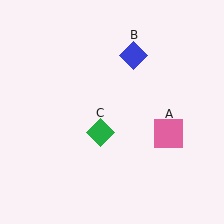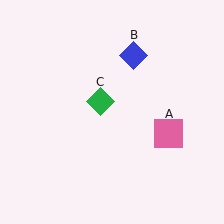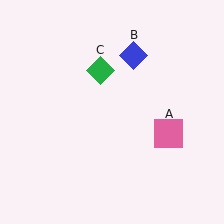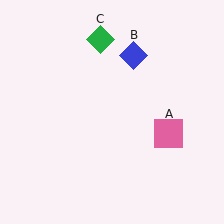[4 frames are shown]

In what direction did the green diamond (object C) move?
The green diamond (object C) moved up.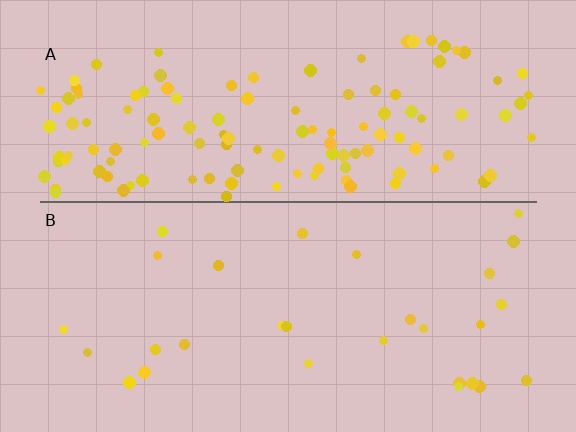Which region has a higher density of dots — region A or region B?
A (the top).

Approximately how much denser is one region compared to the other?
Approximately 4.4× — region A over region B.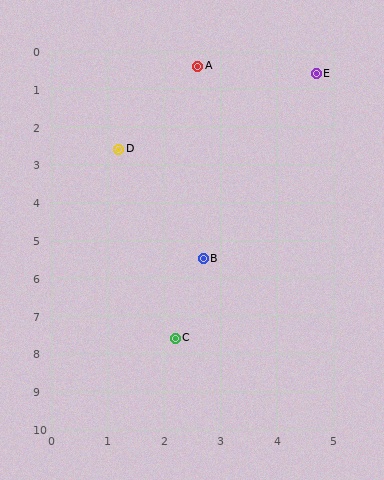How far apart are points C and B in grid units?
Points C and B are about 2.2 grid units apart.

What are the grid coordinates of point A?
Point A is at approximately (2.6, 0.4).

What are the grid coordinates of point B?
Point B is at approximately (2.7, 5.5).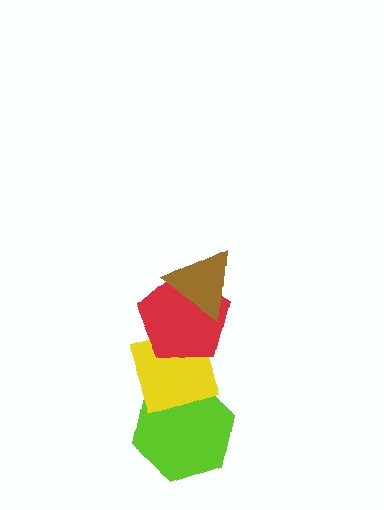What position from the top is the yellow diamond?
The yellow diamond is 3rd from the top.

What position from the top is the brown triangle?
The brown triangle is 1st from the top.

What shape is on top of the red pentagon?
The brown triangle is on top of the red pentagon.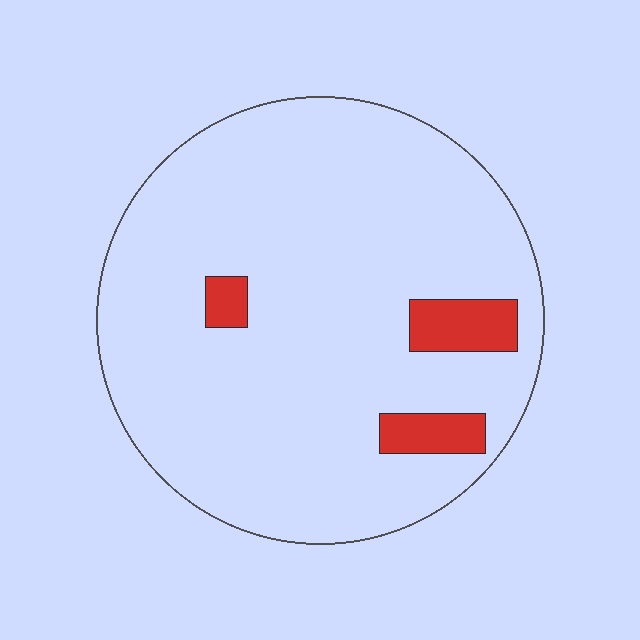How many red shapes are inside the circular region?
3.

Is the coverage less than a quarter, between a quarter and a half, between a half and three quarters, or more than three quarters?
Less than a quarter.